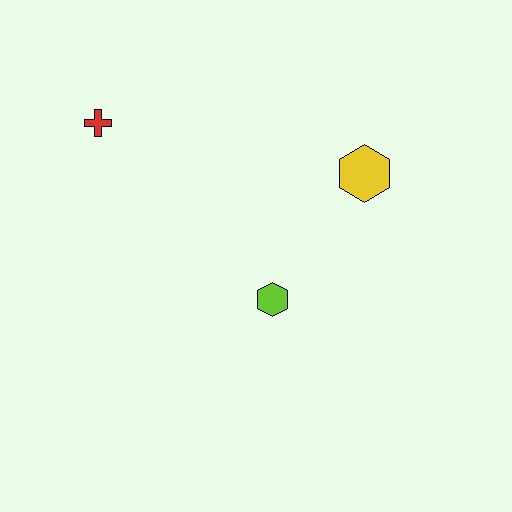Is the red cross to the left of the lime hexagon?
Yes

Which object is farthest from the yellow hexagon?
The red cross is farthest from the yellow hexagon.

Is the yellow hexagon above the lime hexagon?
Yes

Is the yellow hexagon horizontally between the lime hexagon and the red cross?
No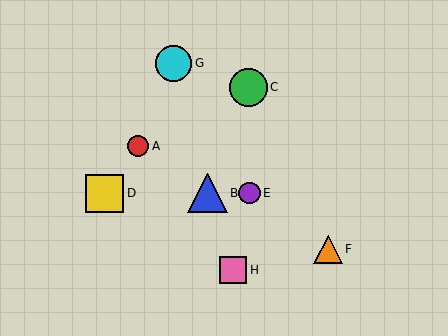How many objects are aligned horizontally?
3 objects (B, D, E) are aligned horizontally.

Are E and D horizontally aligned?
Yes, both are at y≈193.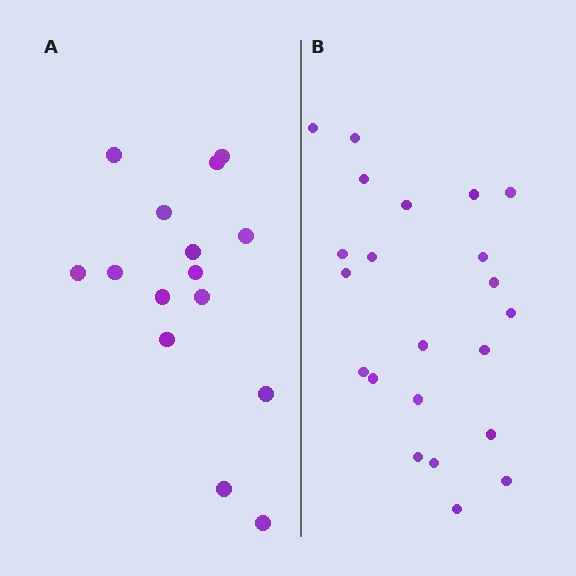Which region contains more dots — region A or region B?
Region B (the right region) has more dots.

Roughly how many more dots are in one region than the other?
Region B has roughly 8 or so more dots than region A.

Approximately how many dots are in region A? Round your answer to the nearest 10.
About 20 dots. (The exact count is 15, which rounds to 20.)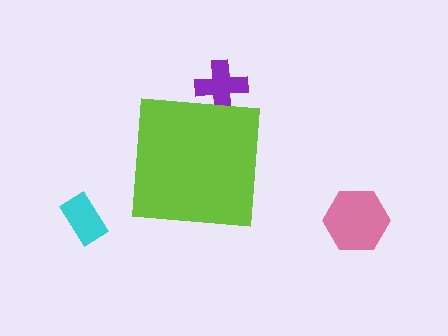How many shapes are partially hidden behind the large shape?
1 shape is partially hidden.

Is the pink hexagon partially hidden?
No, the pink hexagon is fully visible.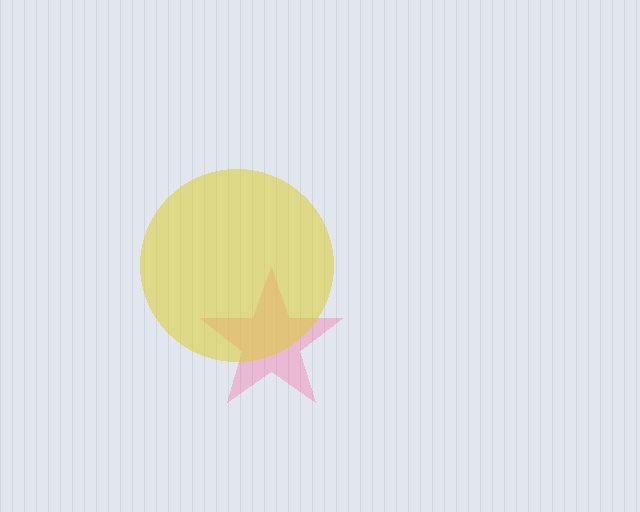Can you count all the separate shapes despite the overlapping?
Yes, there are 2 separate shapes.